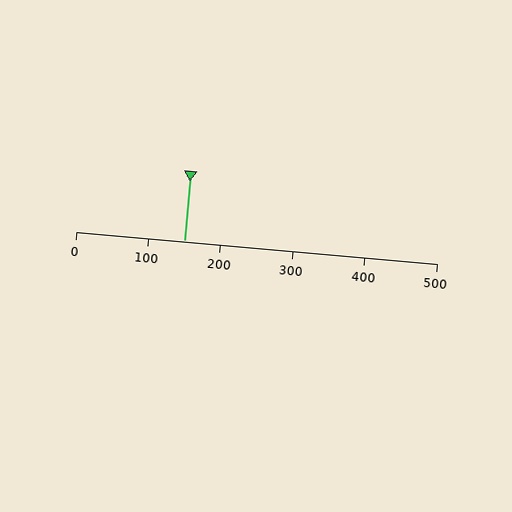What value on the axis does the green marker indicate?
The marker indicates approximately 150.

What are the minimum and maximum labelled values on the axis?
The axis runs from 0 to 500.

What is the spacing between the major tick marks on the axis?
The major ticks are spaced 100 apart.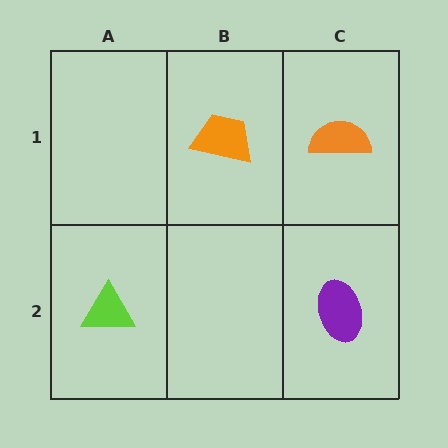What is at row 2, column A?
A lime triangle.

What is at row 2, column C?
A purple ellipse.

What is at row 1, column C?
An orange semicircle.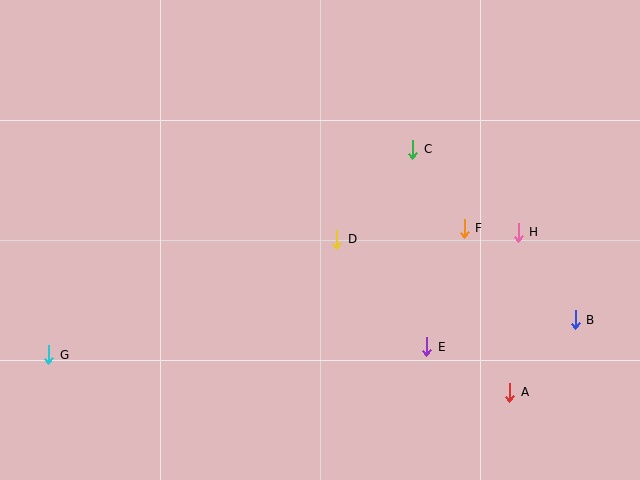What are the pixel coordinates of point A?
Point A is at (510, 392).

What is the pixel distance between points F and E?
The distance between F and E is 125 pixels.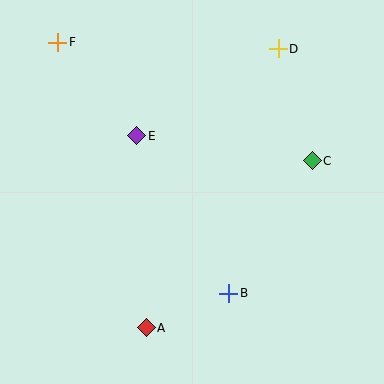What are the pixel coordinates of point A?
Point A is at (146, 328).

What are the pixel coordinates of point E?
Point E is at (137, 136).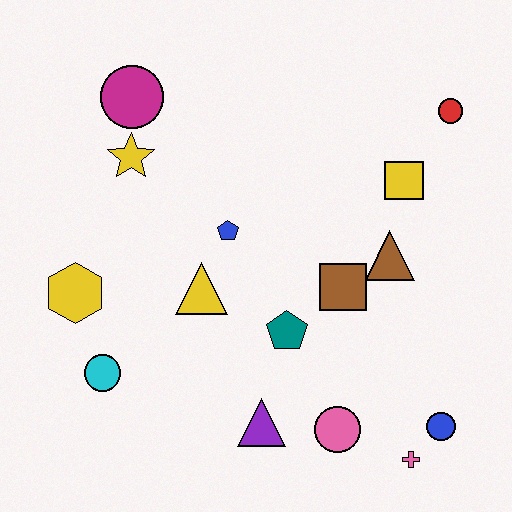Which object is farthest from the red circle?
The cyan circle is farthest from the red circle.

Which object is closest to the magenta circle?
The yellow star is closest to the magenta circle.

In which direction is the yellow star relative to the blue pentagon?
The yellow star is to the left of the blue pentagon.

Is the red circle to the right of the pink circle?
Yes